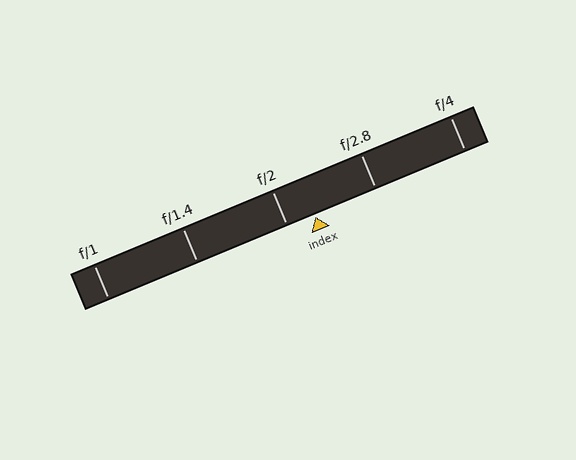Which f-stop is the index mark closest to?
The index mark is closest to f/2.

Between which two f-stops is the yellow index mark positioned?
The index mark is between f/2 and f/2.8.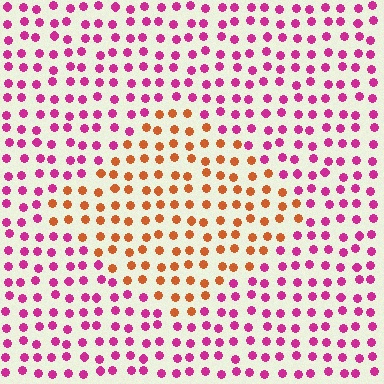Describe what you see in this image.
The image is filled with small magenta elements in a uniform arrangement. A diamond-shaped region is visible where the elements are tinted to a slightly different hue, forming a subtle color boundary.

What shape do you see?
I see a diamond.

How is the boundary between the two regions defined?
The boundary is defined purely by a slight shift in hue (about 59 degrees). Spacing, size, and orientation are identical on both sides.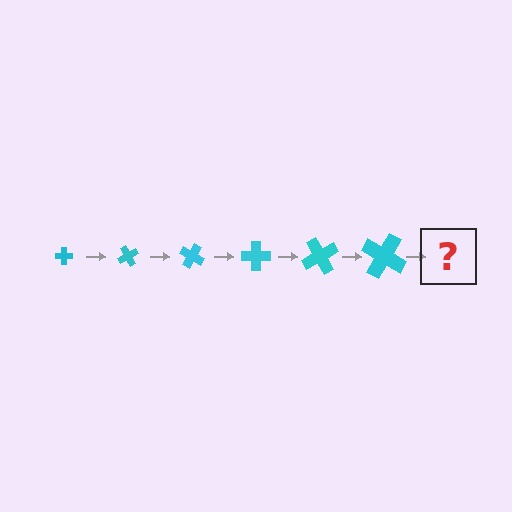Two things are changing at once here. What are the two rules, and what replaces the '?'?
The two rules are that the cross grows larger each step and it rotates 60 degrees each step. The '?' should be a cross, larger than the previous one and rotated 360 degrees from the start.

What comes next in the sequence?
The next element should be a cross, larger than the previous one and rotated 360 degrees from the start.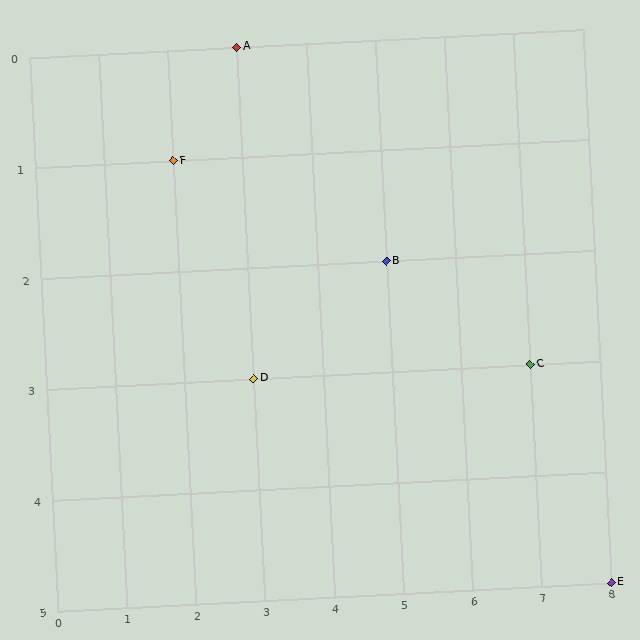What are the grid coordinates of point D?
Point D is at grid coordinates (3, 3).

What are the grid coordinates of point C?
Point C is at grid coordinates (7, 3).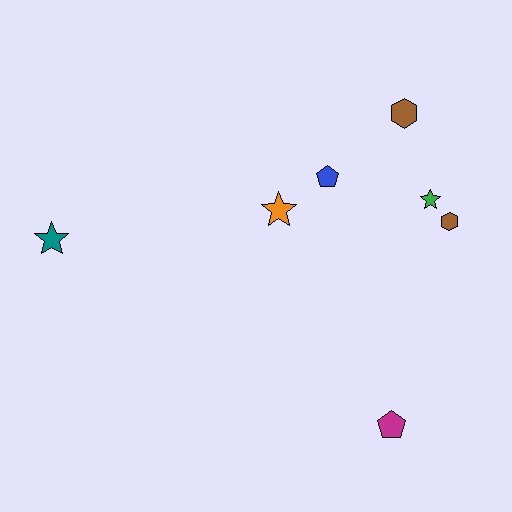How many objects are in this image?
There are 7 objects.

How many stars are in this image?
There are 3 stars.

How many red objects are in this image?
There are no red objects.